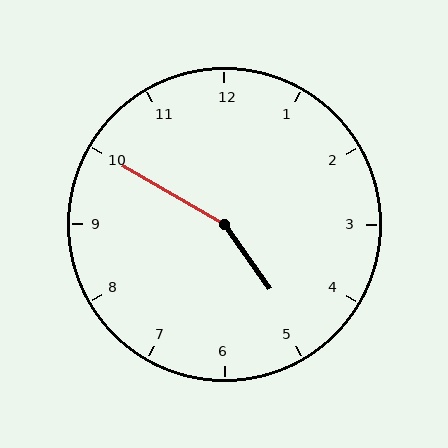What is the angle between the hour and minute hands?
Approximately 155 degrees.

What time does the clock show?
4:50.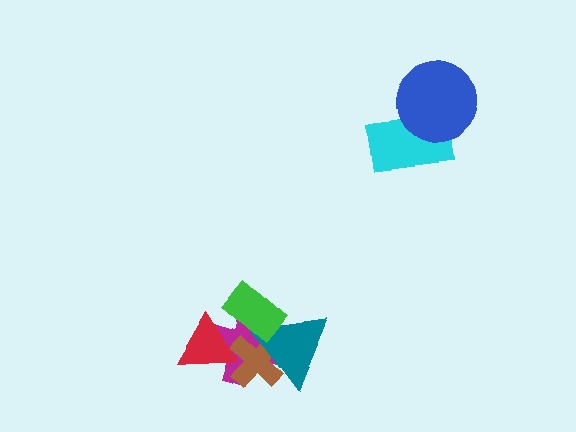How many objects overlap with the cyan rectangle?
1 object overlaps with the cyan rectangle.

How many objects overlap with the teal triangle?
3 objects overlap with the teal triangle.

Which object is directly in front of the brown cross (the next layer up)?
The teal triangle is directly in front of the brown cross.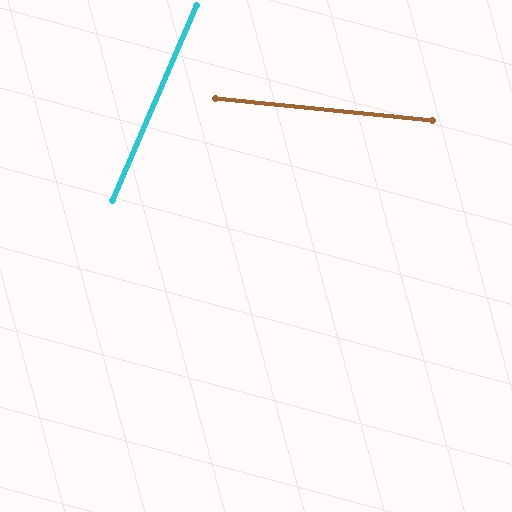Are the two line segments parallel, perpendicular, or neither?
Neither parallel nor perpendicular — they differ by about 72°.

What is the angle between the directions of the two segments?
Approximately 72 degrees.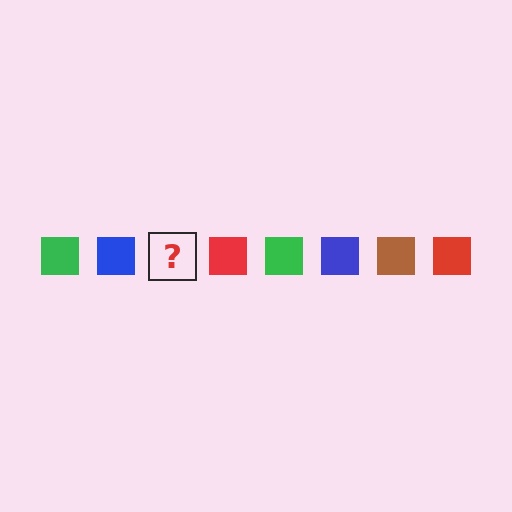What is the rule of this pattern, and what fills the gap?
The rule is that the pattern cycles through green, blue, brown, red squares. The gap should be filled with a brown square.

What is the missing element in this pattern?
The missing element is a brown square.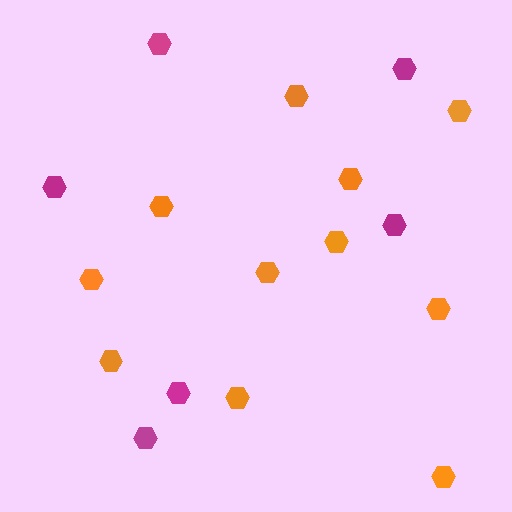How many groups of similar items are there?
There are 2 groups: one group of orange hexagons (11) and one group of magenta hexagons (6).